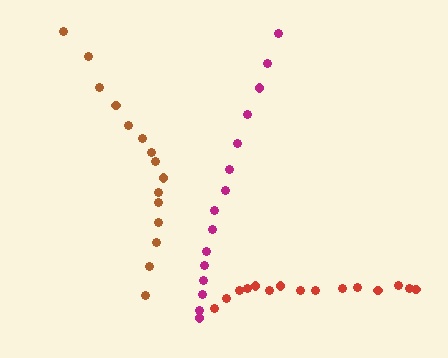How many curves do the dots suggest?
There are 3 distinct paths.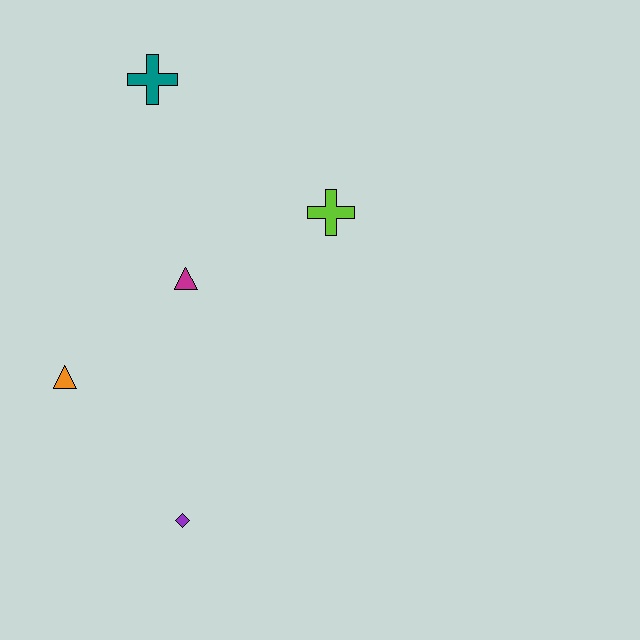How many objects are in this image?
There are 5 objects.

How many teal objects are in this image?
There is 1 teal object.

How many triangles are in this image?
There are 2 triangles.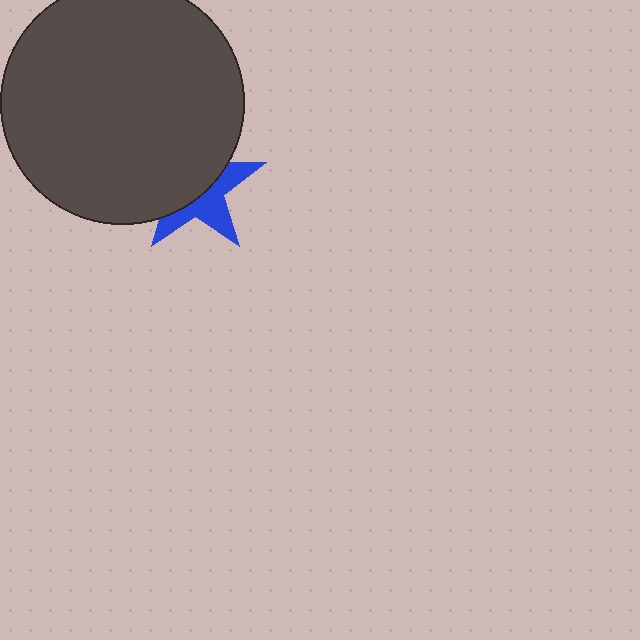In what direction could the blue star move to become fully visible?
The blue star could move toward the lower-right. That would shift it out from behind the dark gray circle entirely.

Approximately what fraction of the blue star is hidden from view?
Roughly 57% of the blue star is hidden behind the dark gray circle.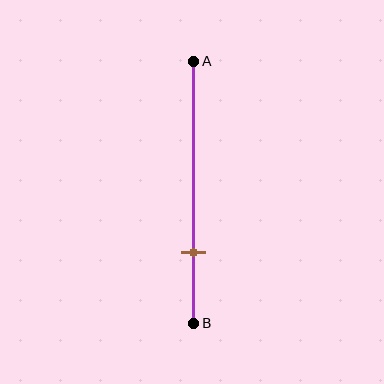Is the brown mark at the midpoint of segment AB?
No, the mark is at about 75% from A, not at the 50% midpoint.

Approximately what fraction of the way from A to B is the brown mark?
The brown mark is approximately 75% of the way from A to B.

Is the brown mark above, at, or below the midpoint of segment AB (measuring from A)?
The brown mark is below the midpoint of segment AB.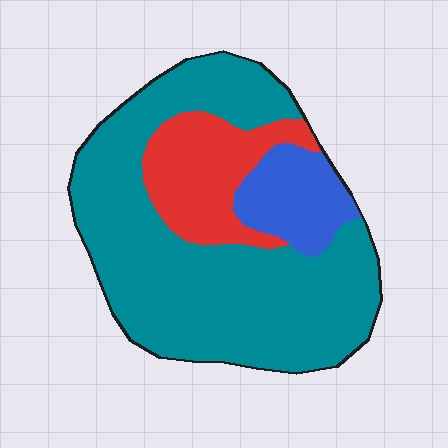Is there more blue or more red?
Red.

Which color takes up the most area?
Teal, at roughly 70%.